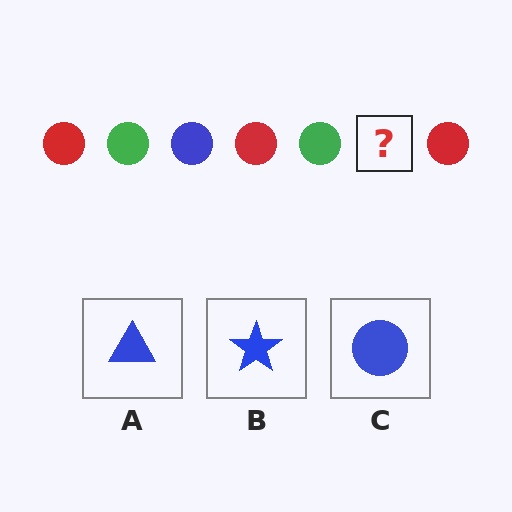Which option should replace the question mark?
Option C.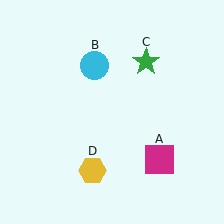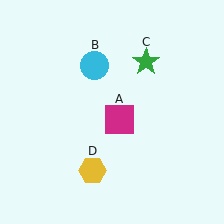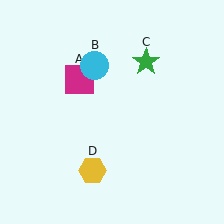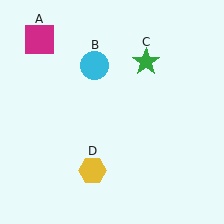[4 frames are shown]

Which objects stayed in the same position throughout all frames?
Cyan circle (object B) and green star (object C) and yellow hexagon (object D) remained stationary.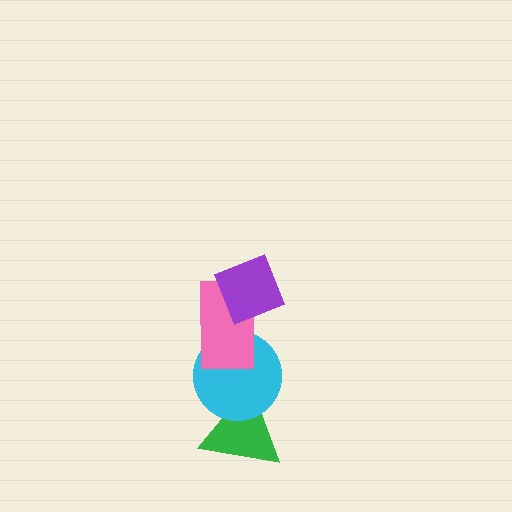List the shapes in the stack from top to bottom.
From top to bottom: the purple diamond, the pink rectangle, the cyan circle, the green triangle.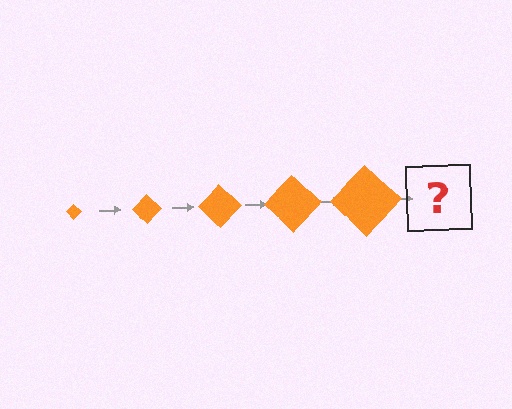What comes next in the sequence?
The next element should be an orange diamond, larger than the previous one.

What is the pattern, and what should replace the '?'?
The pattern is that the diamond gets progressively larger each step. The '?' should be an orange diamond, larger than the previous one.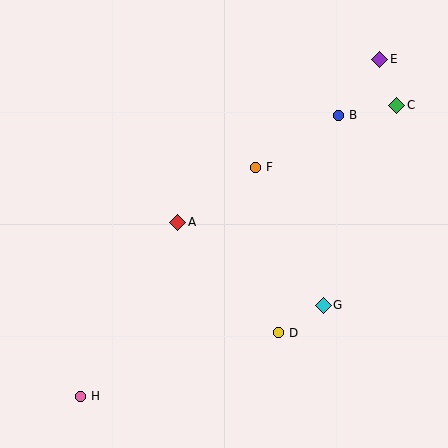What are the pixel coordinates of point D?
Point D is at (279, 333).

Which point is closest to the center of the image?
Point A at (178, 223) is closest to the center.